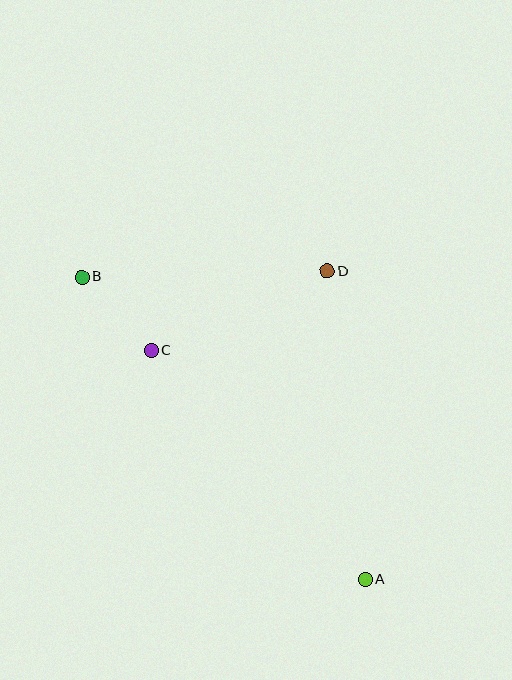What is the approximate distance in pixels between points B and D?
The distance between B and D is approximately 246 pixels.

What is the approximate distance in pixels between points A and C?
The distance between A and C is approximately 313 pixels.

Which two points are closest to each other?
Points B and C are closest to each other.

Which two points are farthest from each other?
Points A and B are farthest from each other.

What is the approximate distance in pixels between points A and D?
The distance between A and D is approximately 310 pixels.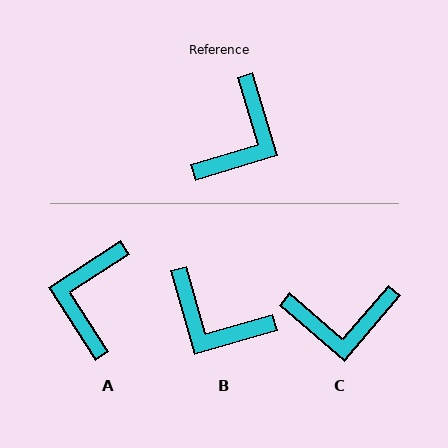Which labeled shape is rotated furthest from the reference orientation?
A, about 164 degrees away.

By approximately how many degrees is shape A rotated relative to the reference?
Approximately 164 degrees clockwise.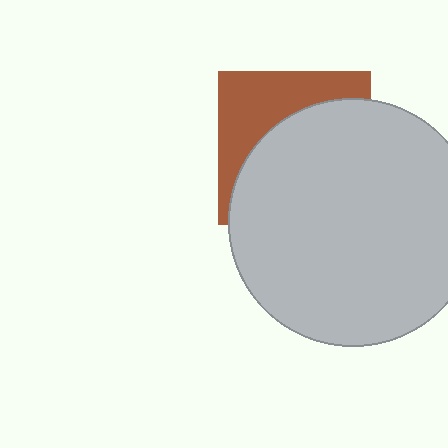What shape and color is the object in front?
The object in front is a light gray circle.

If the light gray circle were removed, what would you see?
You would see the complete brown square.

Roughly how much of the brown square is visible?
A small part of it is visible (roughly 37%).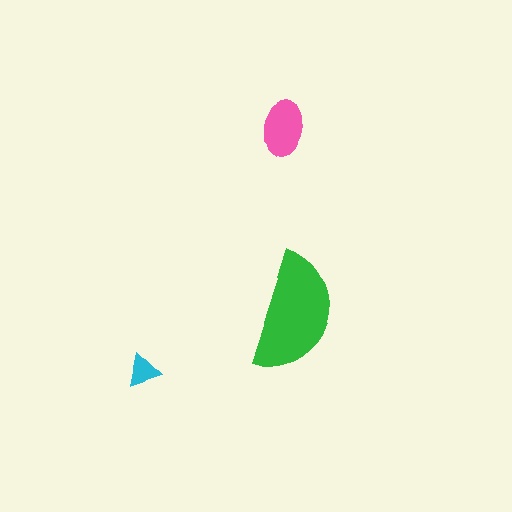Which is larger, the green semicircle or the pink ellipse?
The green semicircle.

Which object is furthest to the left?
The cyan triangle is leftmost.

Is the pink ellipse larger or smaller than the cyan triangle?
Larger.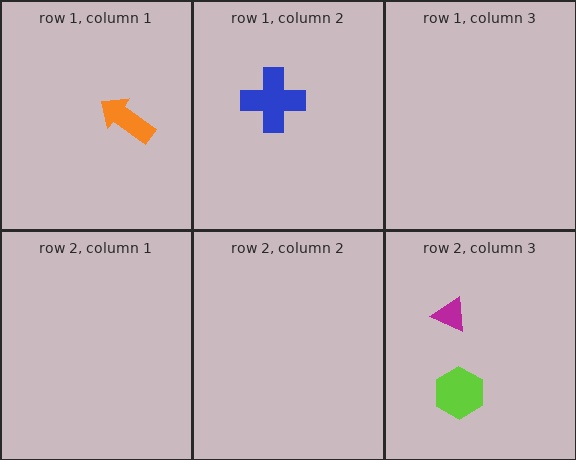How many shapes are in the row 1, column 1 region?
1.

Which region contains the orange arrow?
The row 1, column 1 region.